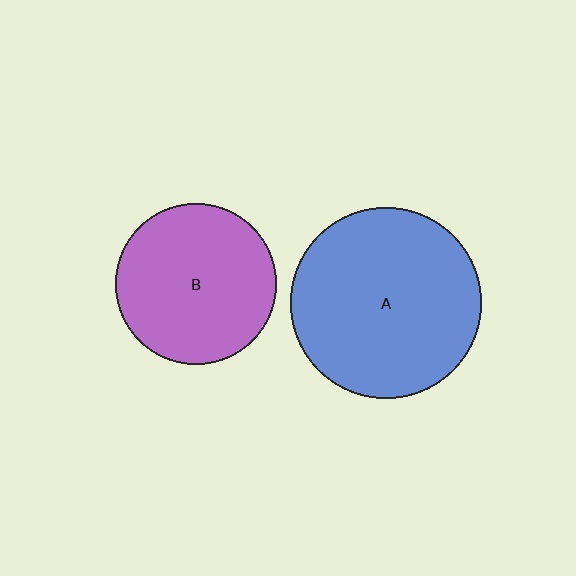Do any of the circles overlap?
No, none of the circles overlap.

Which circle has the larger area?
Circle A (blue).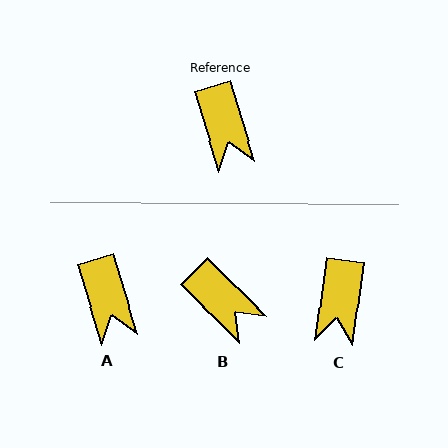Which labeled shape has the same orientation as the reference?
A.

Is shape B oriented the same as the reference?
No, it is off by about 28 degrees.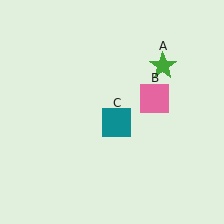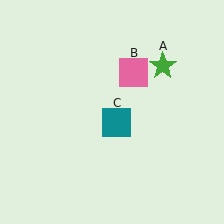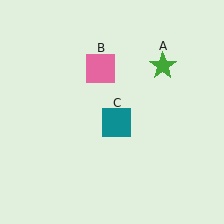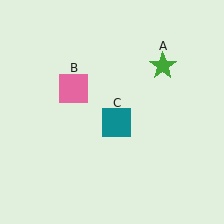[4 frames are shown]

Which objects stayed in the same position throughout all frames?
Green star (object A) and teal square (object C) remained stationary.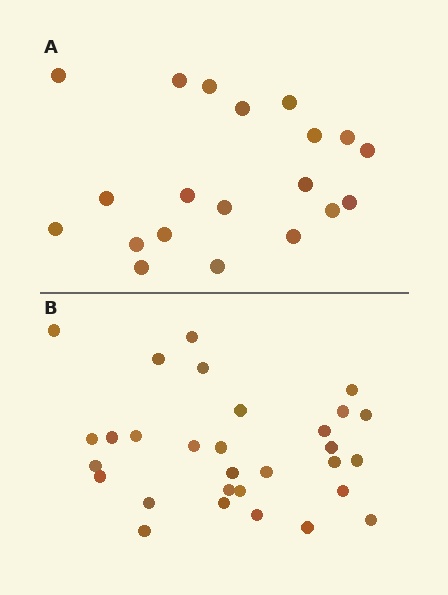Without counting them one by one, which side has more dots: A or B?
Region B (the bottom region) has more dots.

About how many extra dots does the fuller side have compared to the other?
Region B has roughly 10 or so more dots than region A.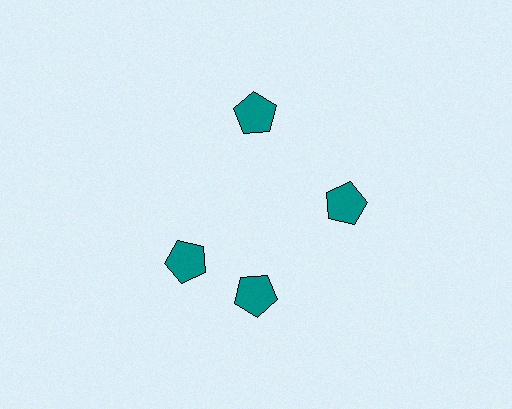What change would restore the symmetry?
The symmetry would be restored by rotating it back into even spacing with its neighbors so that all 4 pentagons sit at equal angles and equal distance from the center.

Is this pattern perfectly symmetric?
No. The 4 teal pentagons are arranged in a ring, but one element near the 9 o'clock position is rotated out of alignment along the ring, breaking the 4-fold rotational symmetry.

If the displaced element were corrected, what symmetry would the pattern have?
It would have 4-fold rotational symmetry — the pattern would map onto itself every 90 degrees.